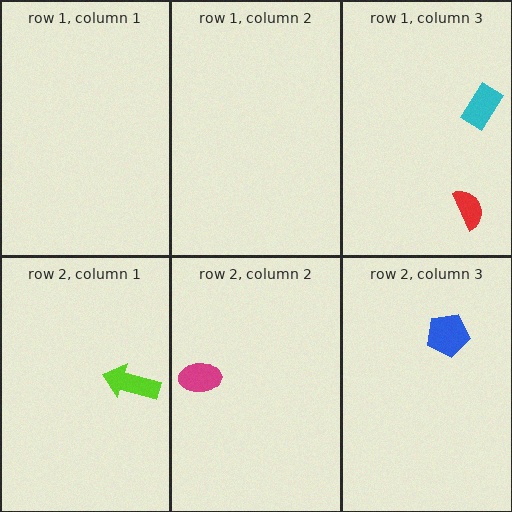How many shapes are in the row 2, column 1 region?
1.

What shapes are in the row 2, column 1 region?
The lime arrow.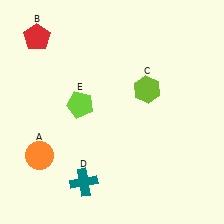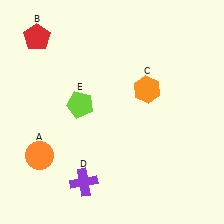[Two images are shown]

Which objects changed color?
C changed from lime to orange. D changed from teal to purple.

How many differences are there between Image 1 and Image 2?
There are 2 differences between the two images.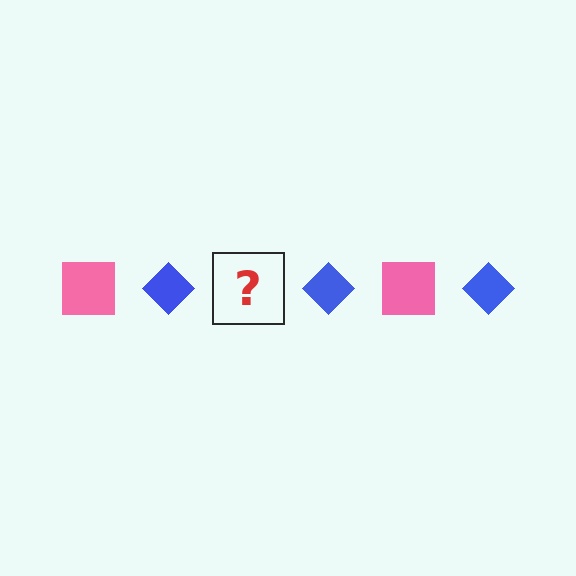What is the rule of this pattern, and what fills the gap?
The rule is that the pattern alternates between pink square and blue diamond. The gap should be filled with a pink square.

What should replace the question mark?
The question mark should be replaced with a pink square.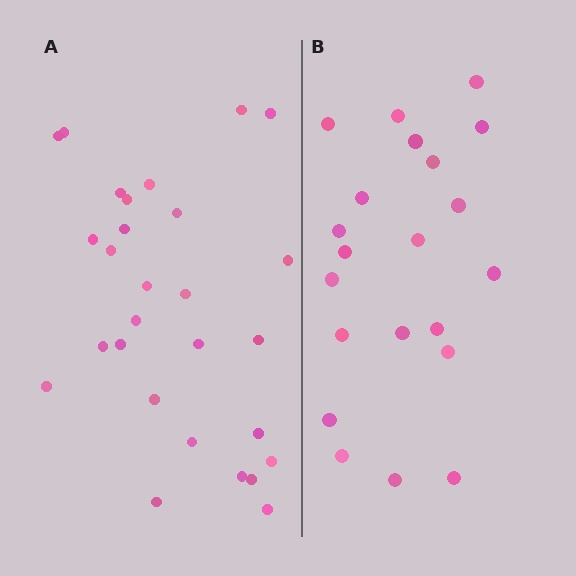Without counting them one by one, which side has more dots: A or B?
Region A (the left region) has more dots.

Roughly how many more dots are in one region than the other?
Region A has roughly 8 or so more dots than region B.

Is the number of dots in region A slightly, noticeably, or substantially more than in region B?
Region A has noticeably more, but not dramatically so. The ratio is roughly 1.3 to 1.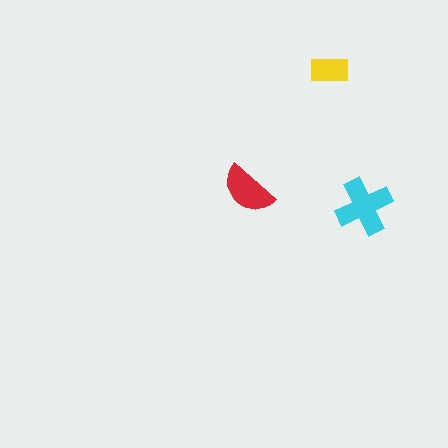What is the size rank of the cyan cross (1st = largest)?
1st.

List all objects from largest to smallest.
The cyan cross, the red semicircle, the yellow rectangle.